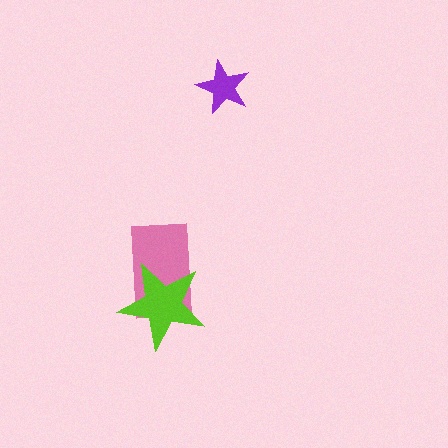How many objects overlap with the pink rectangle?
1 object overlaps with the pink rectangle.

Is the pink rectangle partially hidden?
Yes, it is partially covered by another shape.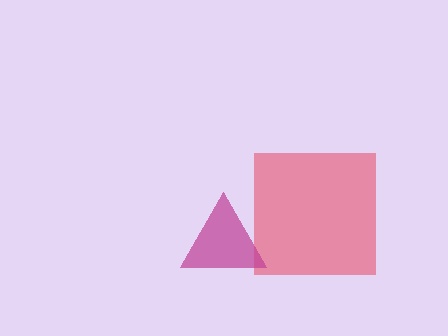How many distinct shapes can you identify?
There are 2 distinct shapes: a red square, a magenta triangle.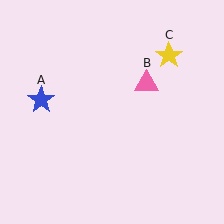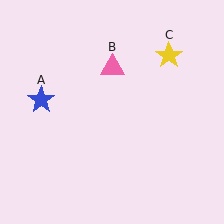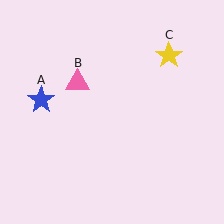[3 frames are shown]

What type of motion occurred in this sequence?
The pink triangle (object B) rotated counterclockwise around the center of the scene.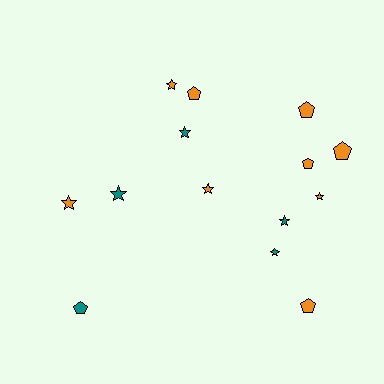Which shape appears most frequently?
Star, with 8 objects.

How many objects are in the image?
There are 14 objects.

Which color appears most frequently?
Orange, with 9 objects.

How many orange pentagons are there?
There are 5 orange pentagons.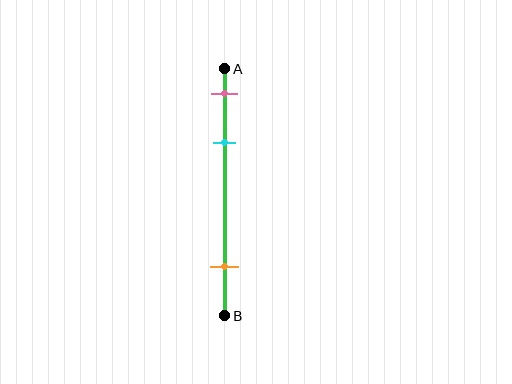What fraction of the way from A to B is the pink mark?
The pink mark is approximately 10% (0.1) of the way from A to B.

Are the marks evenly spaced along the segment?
No, the marks are not evenly spaced.